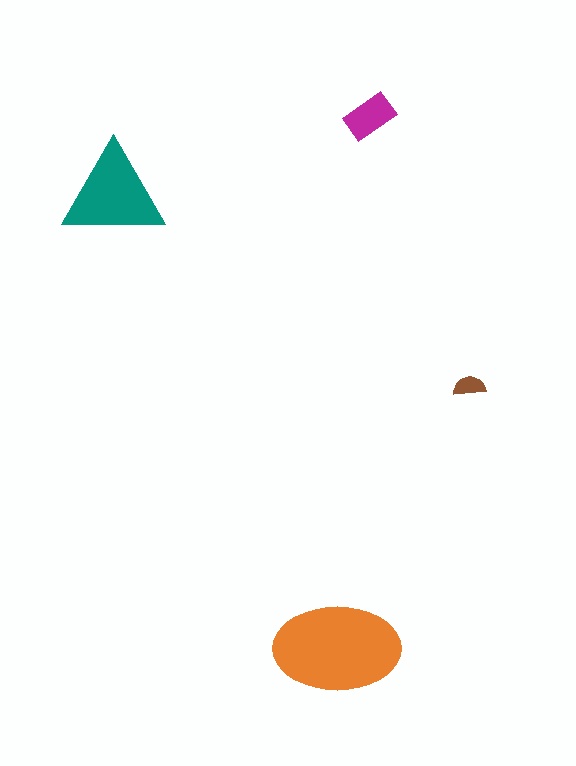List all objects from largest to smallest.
The orange ellipse, the teal triangle, the magenta rectangle, the brown semicircle.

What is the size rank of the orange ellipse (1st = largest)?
1st.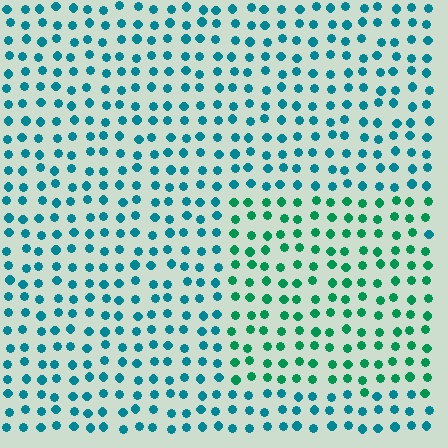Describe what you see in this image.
The image is filled with small teal elements in a uniform arrangement. A rectangle-shaped region is visible where the elements are tinted to a slightly different hue, forming a subtle color boundary.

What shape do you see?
I see a rectangle.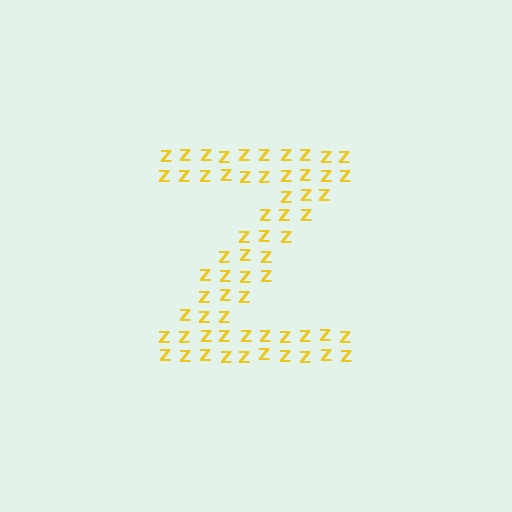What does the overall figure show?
The overall figure shows the letter Z.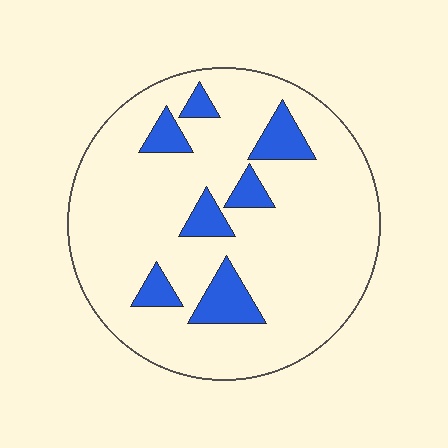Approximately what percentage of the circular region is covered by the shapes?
Approximately 15%.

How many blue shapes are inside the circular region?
7.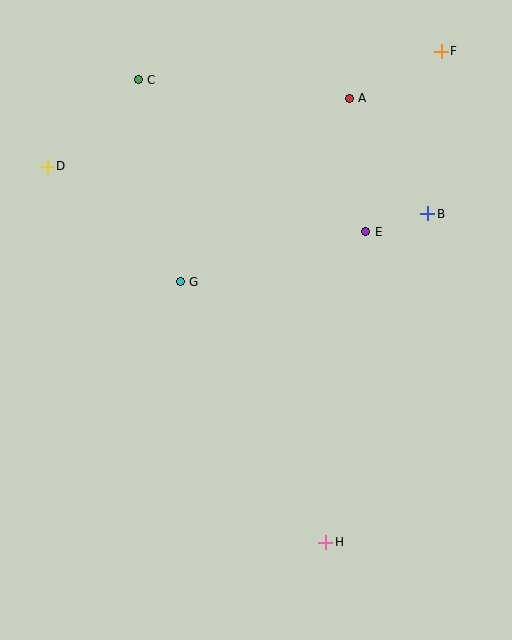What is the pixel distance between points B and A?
The distance between B and A is 139 pixels.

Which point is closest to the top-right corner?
Point F is closest to the top-right corner.